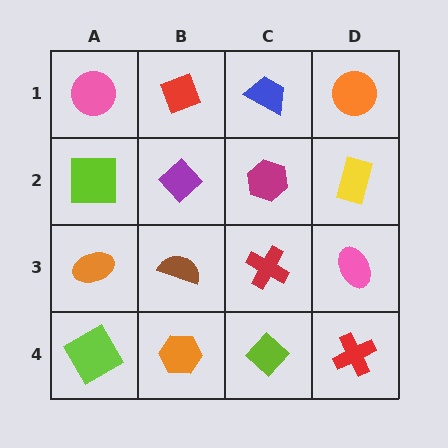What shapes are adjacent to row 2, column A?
A pink circle (row 1, column A), an orange ellipse (row 3, column A), a purple diamond (row 2, column B).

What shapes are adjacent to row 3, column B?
A purple diamond (row 2, column B), an orange hexagon (row 4, column B), an orange ellipse (row 3, column A), a red cross (row 3, column C).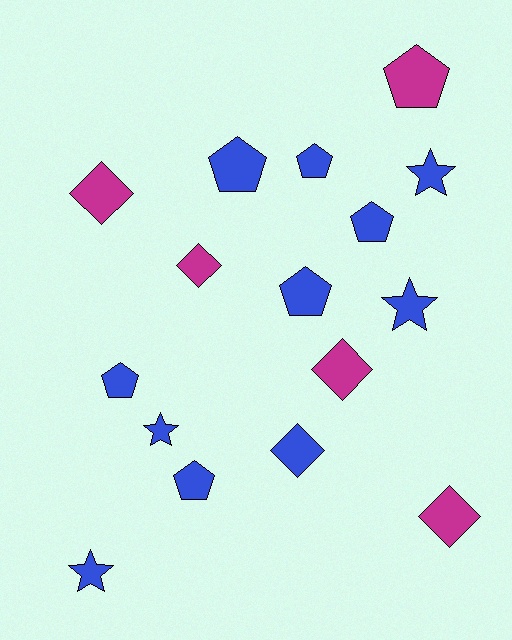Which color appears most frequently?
Blue, with 11 objects.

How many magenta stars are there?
There are no magenta stars.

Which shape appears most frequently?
Pentagon, with 7 objects.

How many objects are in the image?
There are 16 objects.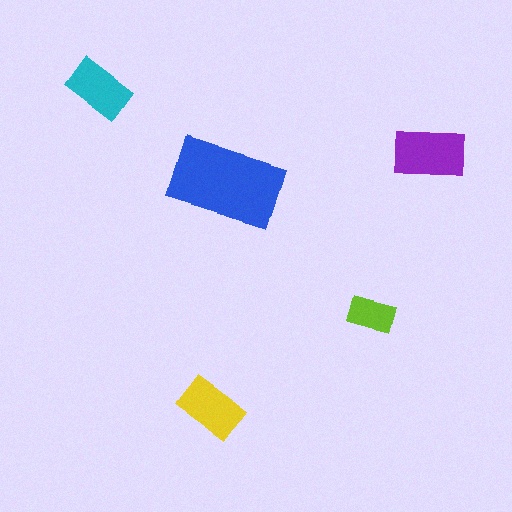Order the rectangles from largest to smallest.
the blue one, the purple one, the yellow one, the cyan one, the lime one.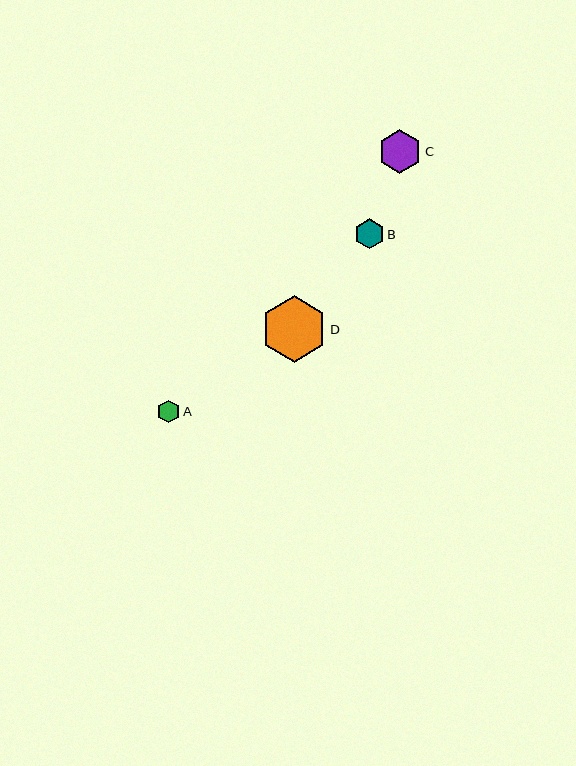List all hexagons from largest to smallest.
From largest to smallest: D, C, B, A.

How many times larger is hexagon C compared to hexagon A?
Hexagon C is approximately 1.9 times the size of hexagon A.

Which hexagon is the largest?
Hexagon D is the largest with a size of approximately 67 pixels.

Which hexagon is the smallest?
Hexagon A is the smallest with a size of approximately 22 pixels.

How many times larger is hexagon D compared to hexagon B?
Hexagon D is approximately 2.2 times the size of hexagon B.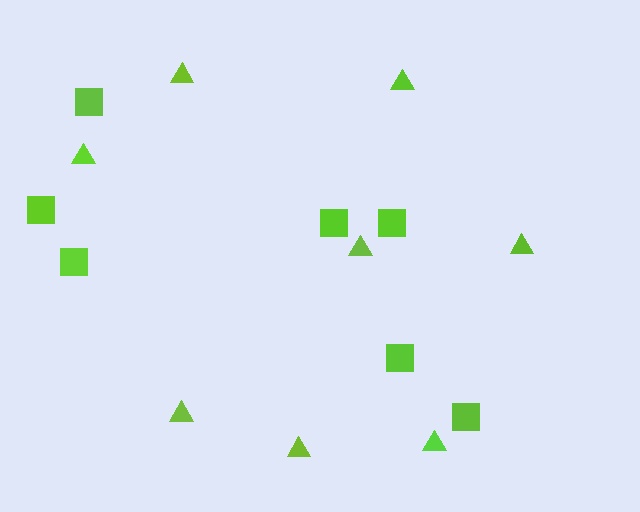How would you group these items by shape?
There are 2 groups: one group of triangles (8) and one group of squares (7).